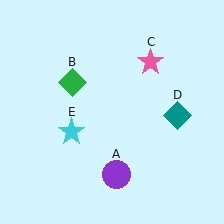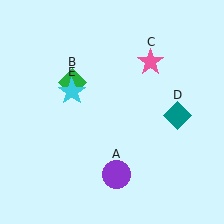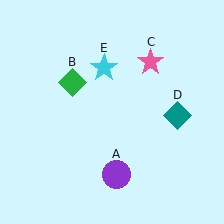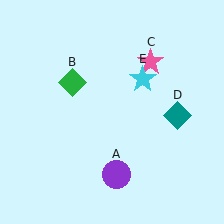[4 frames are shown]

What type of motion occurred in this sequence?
The cyan star (object E) rotated clockwise around the center of the scene.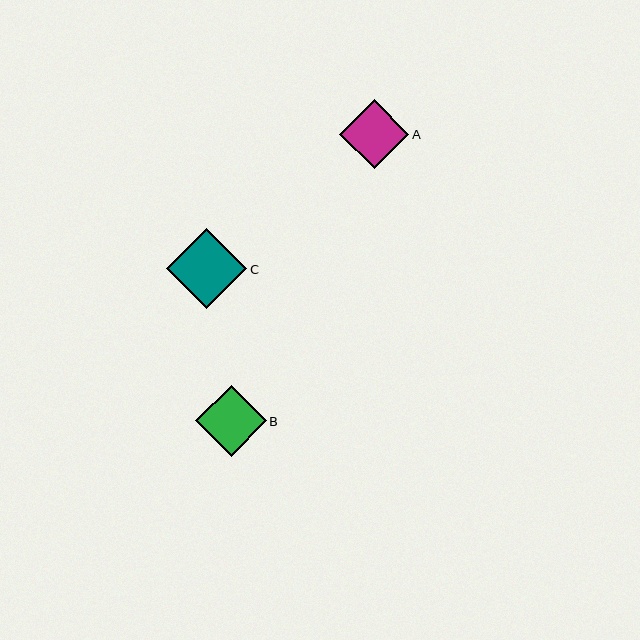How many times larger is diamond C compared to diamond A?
Diamond C is approximately 1.2 times the size of diamond A.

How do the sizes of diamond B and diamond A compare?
Diamond B and diamond A are approximately the same size.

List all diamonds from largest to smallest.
From largest to smallest: C, B, A.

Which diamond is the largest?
Diamond C is the largest with a size of approximately 80 pixels.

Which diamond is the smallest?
Diamond A is the smallest with a size of approximately 69 pixels.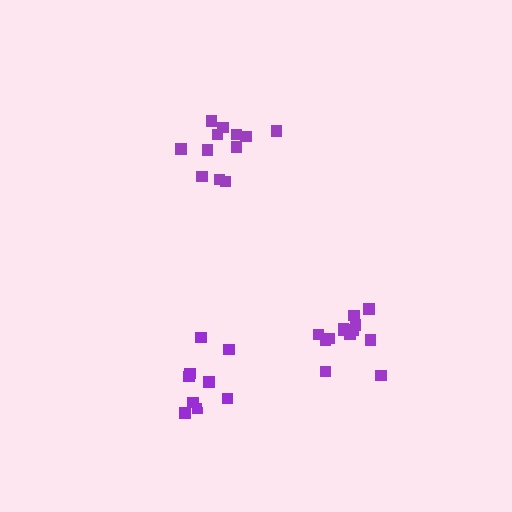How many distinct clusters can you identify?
There are 3 distinct clusters.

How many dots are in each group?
Group 1: 9 dots, Group 2: 13 dots, Group 3: 12 dots (34 total).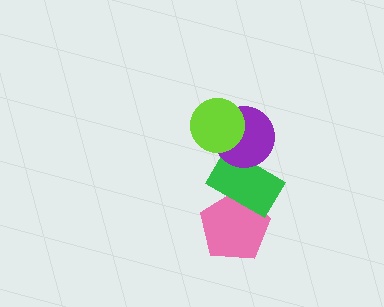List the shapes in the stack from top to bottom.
From top to bottom: the lime circle, the purple circle, the green rectangle, the pink pentagon.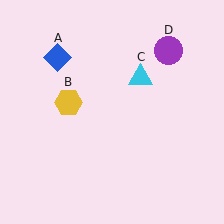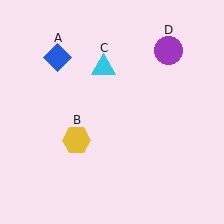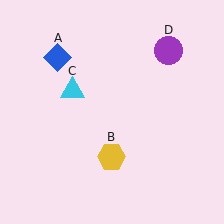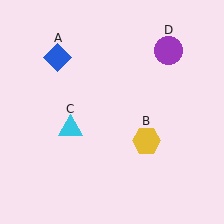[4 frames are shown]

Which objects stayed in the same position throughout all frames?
Blue diamond (object A) and purple circle (object D) remained stationary.